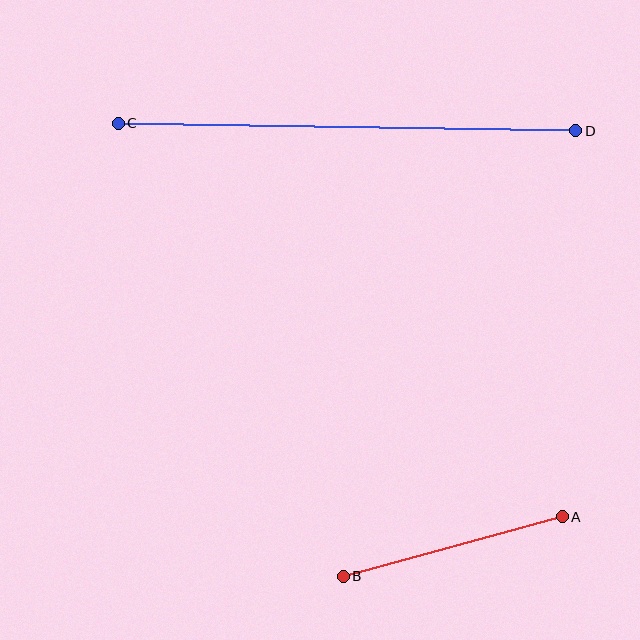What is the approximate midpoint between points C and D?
The midpoint is at approximately (347, 127) pixels.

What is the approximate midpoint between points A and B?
The midpoint is at approximately (453, 546) pixels.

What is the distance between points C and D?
The distance is approximately 458 pixels.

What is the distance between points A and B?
The distance is approximately 227 pixels.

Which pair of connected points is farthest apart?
Points C and D are farthest apart.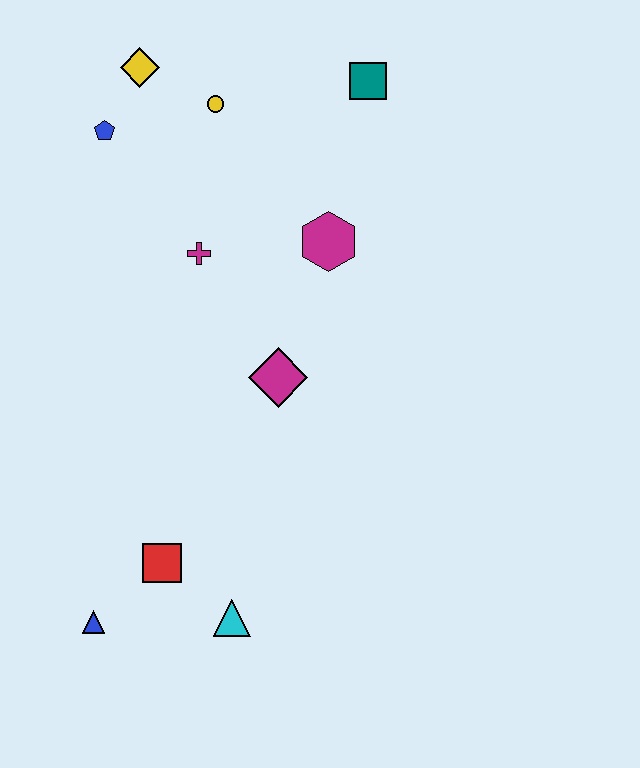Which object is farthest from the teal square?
The blue triangle is farthest from the teal square.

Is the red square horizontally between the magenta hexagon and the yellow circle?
No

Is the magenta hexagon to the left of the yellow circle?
No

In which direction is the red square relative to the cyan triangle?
The red square is to the left of the cyan triangle.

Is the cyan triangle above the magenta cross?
No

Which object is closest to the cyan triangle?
The red square is closest to the cyan triangle.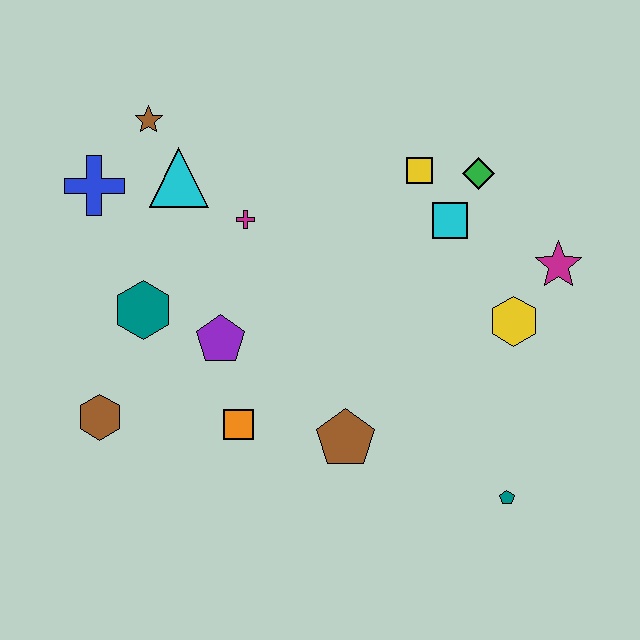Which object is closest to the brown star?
The cyan triangle is closest to the brown star.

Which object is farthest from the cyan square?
The brown hexagon is farthest from the cyan square.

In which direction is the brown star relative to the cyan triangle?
The brown star is above the cyan triangle.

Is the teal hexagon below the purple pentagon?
No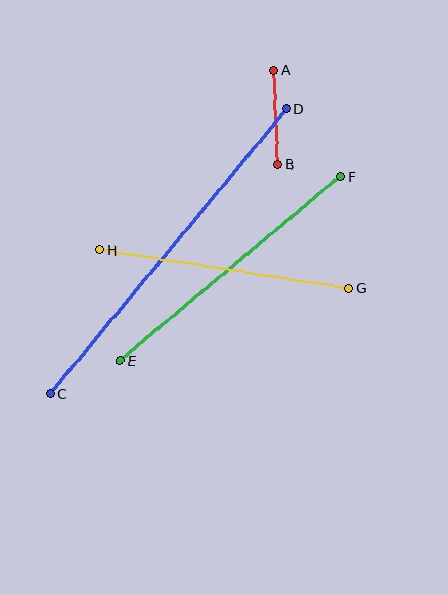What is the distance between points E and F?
The distance is approximately 287 pixels.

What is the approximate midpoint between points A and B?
The midpoint is at approximately (276, 117) pixels.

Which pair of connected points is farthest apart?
Points C and D are farthest apart.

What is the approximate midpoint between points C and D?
The midpoint is at approximately (168, 251) pixels.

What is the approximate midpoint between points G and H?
The midpoint is at approximately (224, 269) pixels.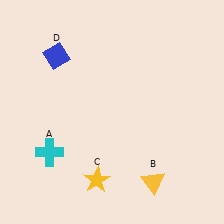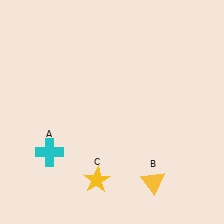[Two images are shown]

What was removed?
The blue diamond (D) was removed in Image 2.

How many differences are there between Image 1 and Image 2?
There is 1 difference between the two images.